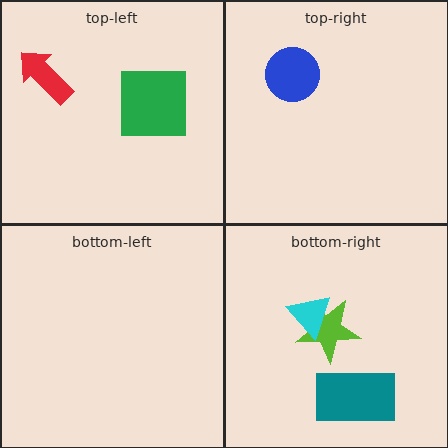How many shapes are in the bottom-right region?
3.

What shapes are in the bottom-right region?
The lime star, the teal rectangle, the cyan triangle.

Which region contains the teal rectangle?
The bottom-right region.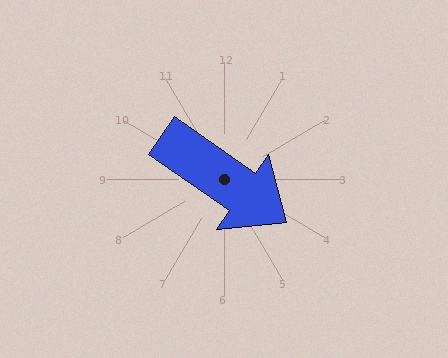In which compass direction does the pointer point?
Southeast.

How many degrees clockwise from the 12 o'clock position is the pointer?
Approximately 125 degrees.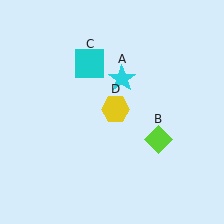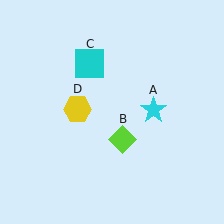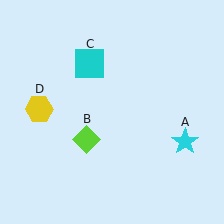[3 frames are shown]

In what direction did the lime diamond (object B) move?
The lime diamond (object B) moved left.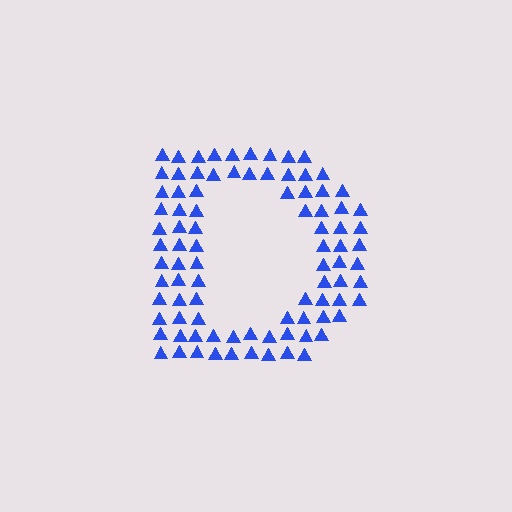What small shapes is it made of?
It is made of small triangles.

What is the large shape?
The large shape is the letter D.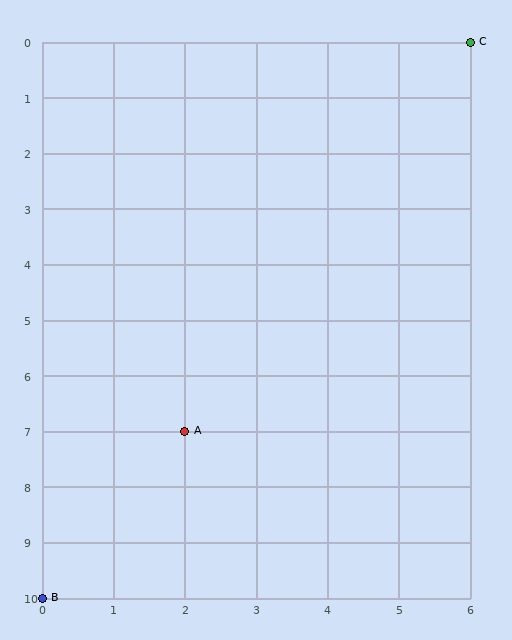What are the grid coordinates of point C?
Point C is at grid coordinates (6, 0).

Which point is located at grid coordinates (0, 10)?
Point B is at (0, 10).